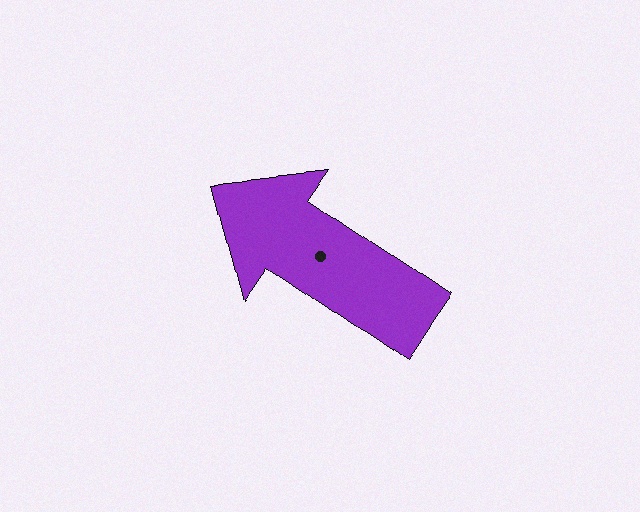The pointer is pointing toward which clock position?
Roughly 10 o'clock.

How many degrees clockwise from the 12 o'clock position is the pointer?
Approximately 304 degrees.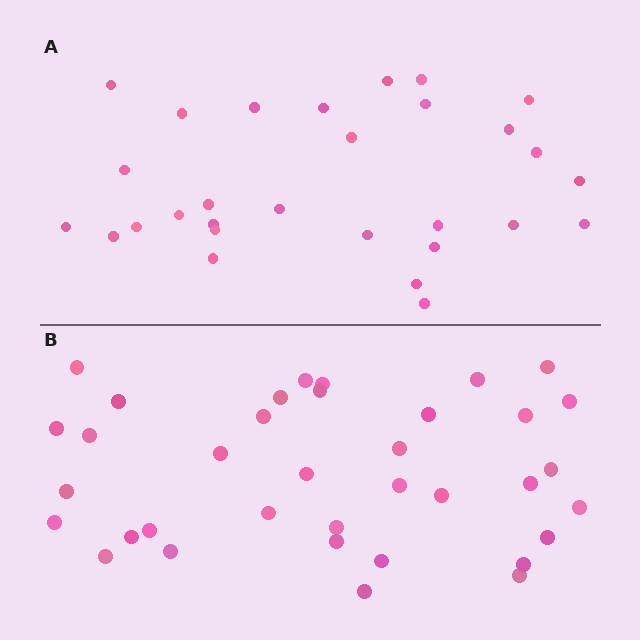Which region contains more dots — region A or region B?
Region B (the bottom region) has more dots.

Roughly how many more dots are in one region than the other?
Region B has roughly 8 or so more dots than region A.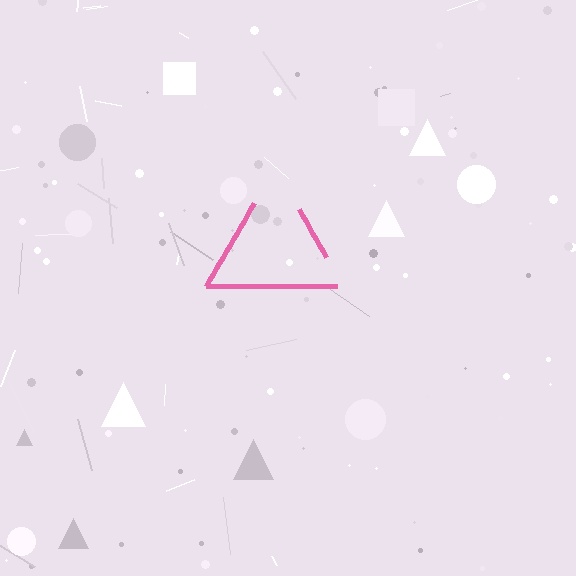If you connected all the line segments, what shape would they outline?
They would outline a triangle.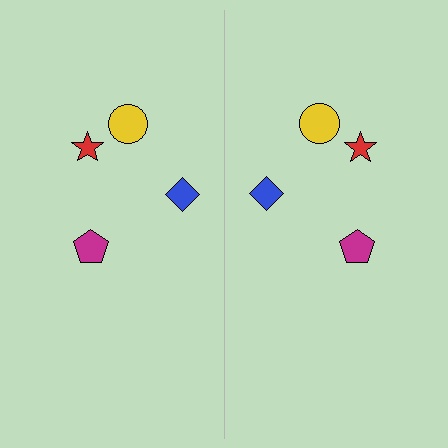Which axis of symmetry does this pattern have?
The pattern has a vertical axis of symmetry running through the center of the image.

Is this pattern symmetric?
Yes, this pattern has bilateral (reflection) symmetry.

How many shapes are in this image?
There are 8 shapes in this image.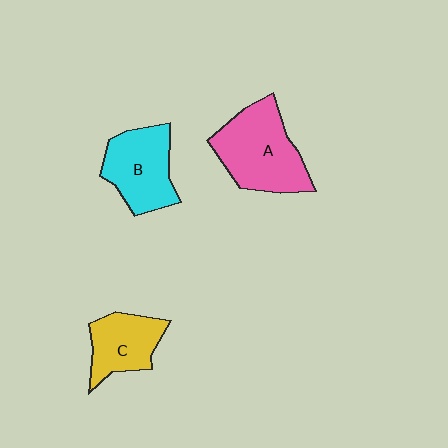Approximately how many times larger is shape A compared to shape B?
Approximately 1.2 times.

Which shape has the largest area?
Shape A (pink).